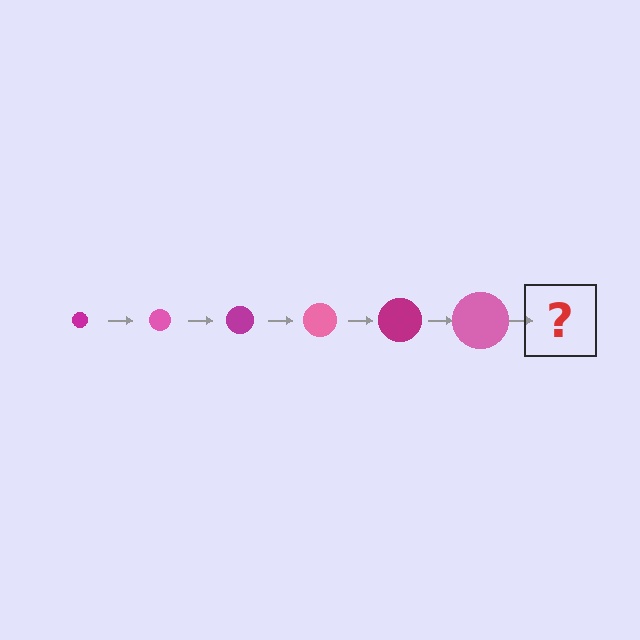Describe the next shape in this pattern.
It should be a magenta circle, larger than the previous one.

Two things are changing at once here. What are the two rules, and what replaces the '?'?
The two rules are that the circle grows larger each step and the color cycles through magenta and pink. The '?' should be a magenta circle, larger than the previous one.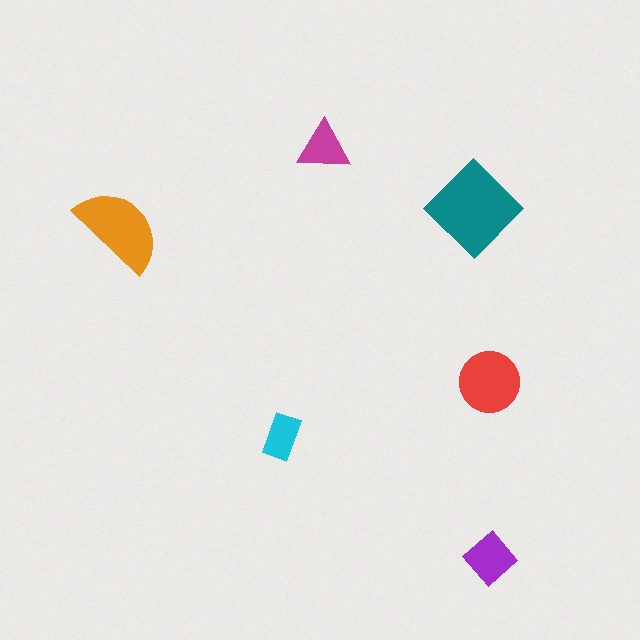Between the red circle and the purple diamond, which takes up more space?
The red circle.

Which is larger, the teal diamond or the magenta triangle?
The teal diamond.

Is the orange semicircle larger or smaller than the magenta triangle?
Larger.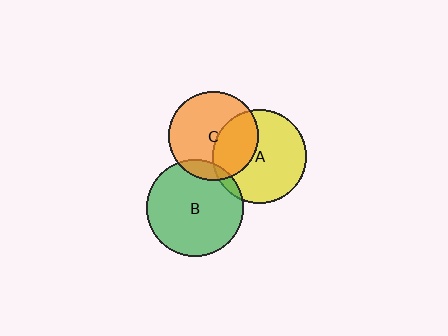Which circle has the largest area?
Circle B (green).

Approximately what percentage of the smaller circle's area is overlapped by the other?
Approximately 10%.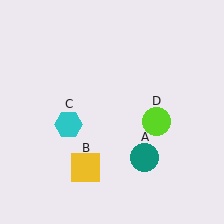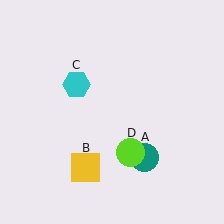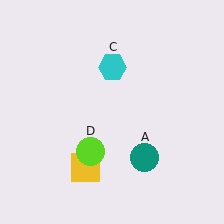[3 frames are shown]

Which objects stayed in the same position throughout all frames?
Teal circle (object A) and yellow square (object B) remained stationary.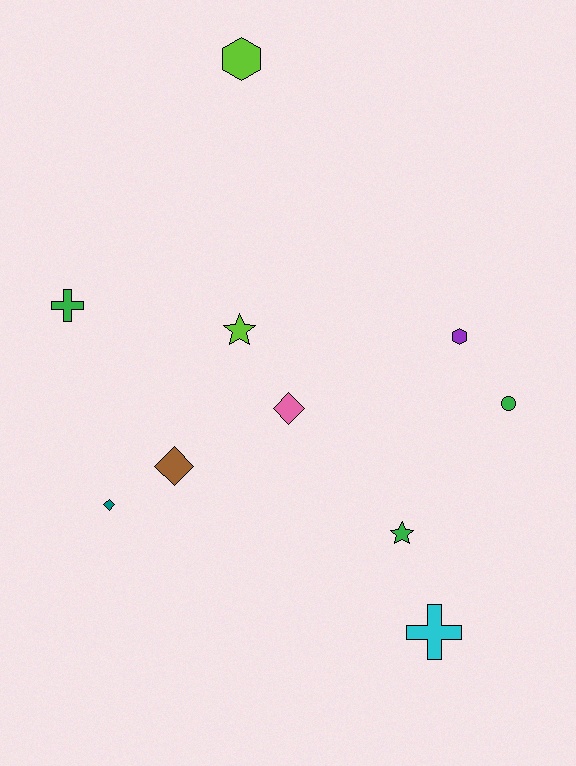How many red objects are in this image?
There are no red objects.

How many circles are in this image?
There is 1 circle.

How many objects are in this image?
There are 10 objects.